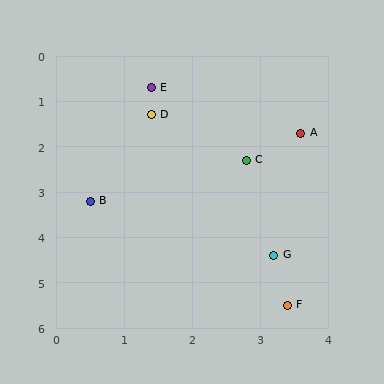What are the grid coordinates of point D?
Point D is at approximately (1.4, 1.3).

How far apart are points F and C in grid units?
Points F and C are about 3.3 grid units apart.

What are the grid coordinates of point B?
Point B is at approximately (0.5, 3.2).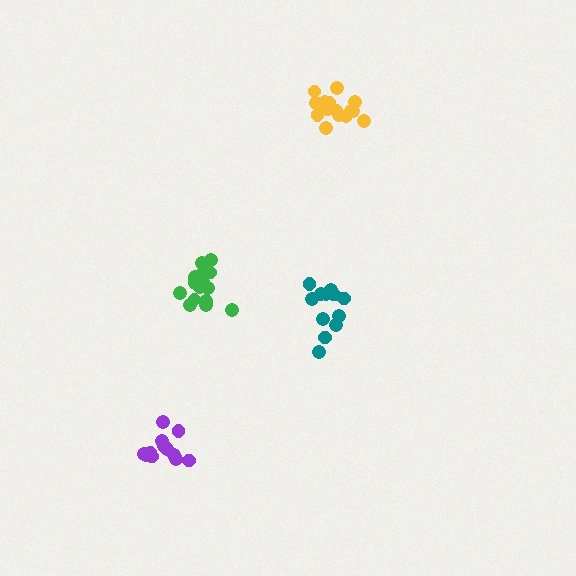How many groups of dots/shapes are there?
There are 4 groups.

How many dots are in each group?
Group 1: 13 dots, Group 2: 12 dots, Group 3: 18 dots, Group 4: 16 dots (59 total).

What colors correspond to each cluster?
The clusters are colored: purple, teal, green, yellow.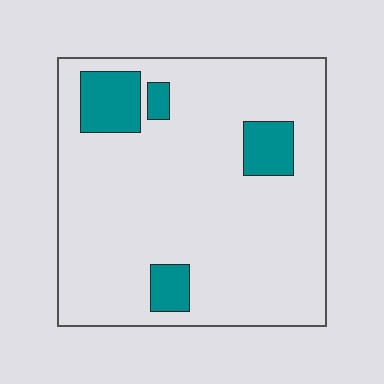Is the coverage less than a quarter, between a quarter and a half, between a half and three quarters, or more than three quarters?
Less than a quarter.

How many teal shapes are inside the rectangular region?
4.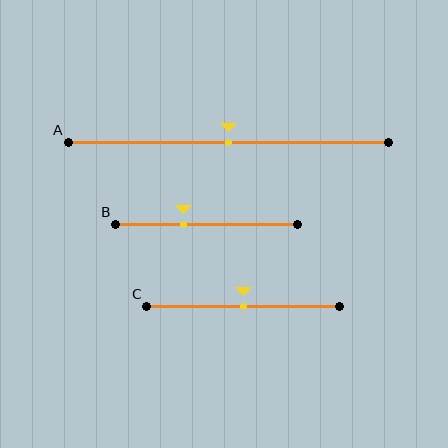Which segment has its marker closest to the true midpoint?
Segment A has its marker closest to the true midpoint.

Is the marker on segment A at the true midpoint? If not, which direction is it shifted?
Yes, the marker on segment A is at the true midpoint.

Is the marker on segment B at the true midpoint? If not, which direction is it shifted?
No, the marker on segment B is shifted to the left by about 13% of the segment length.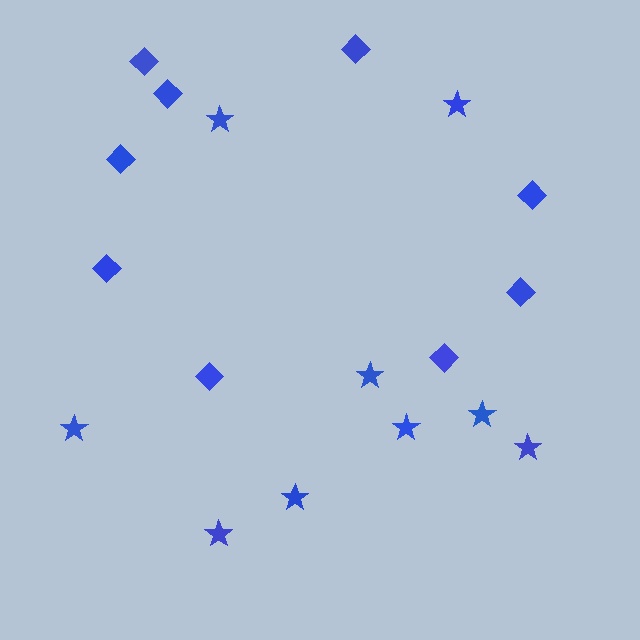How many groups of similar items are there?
There are 2 groups: one group of diamonds (9) and one group of stars (9).